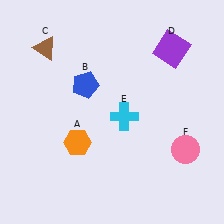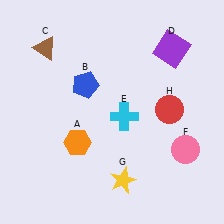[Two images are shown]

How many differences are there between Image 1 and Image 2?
There are 2 differences between the two images.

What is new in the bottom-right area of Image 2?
A yellow star (G) was added in the bottom-right area of Image 2.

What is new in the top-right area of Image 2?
A red circle (H) was added in the top-right area of Image 2.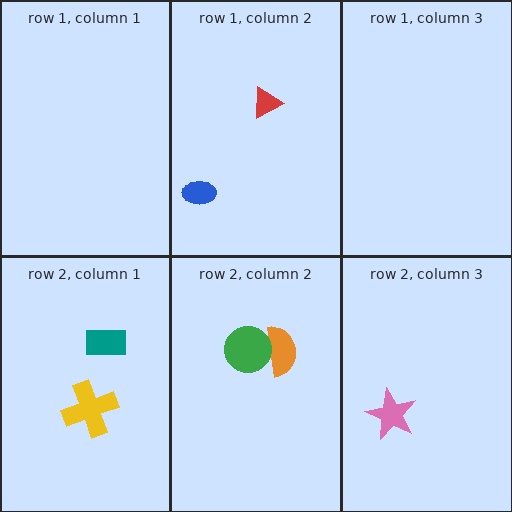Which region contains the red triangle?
The row 1, column 2 region.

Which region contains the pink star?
The row 2, column 3 region.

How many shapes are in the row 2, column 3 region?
1.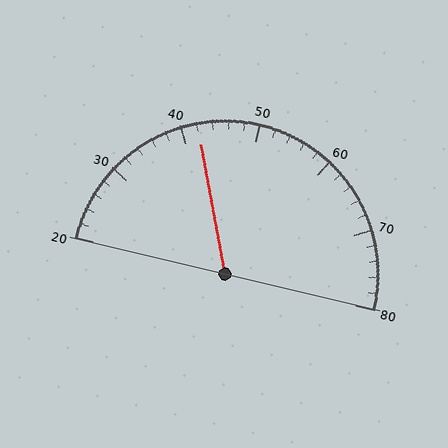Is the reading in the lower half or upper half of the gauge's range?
The reading is in the lower half of the range (20 to 80).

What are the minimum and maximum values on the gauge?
The gauge ranges from 20 to 80.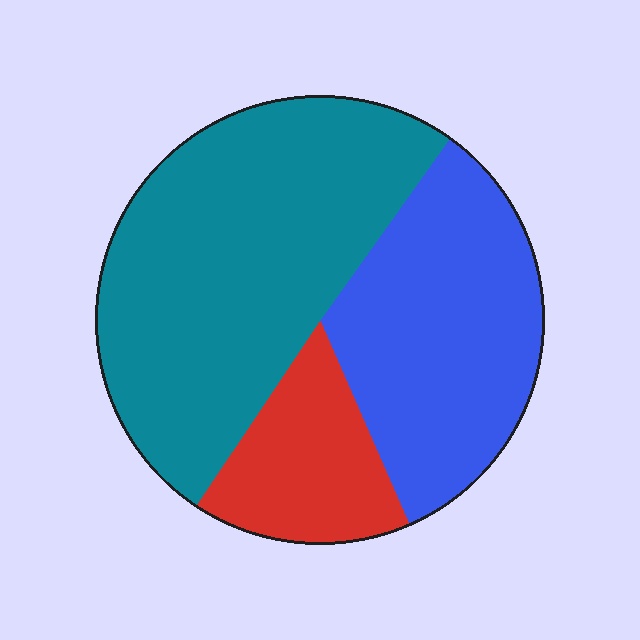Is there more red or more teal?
Teal.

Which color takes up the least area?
Red, at roughly 15%.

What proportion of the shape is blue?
Blue covers 33% of the shape.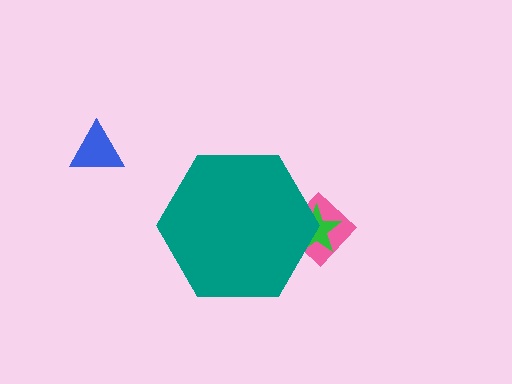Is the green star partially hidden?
Yes, the green star is partially hidden behind the teal hexagon.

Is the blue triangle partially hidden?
No, the blue triangle is fully visible.